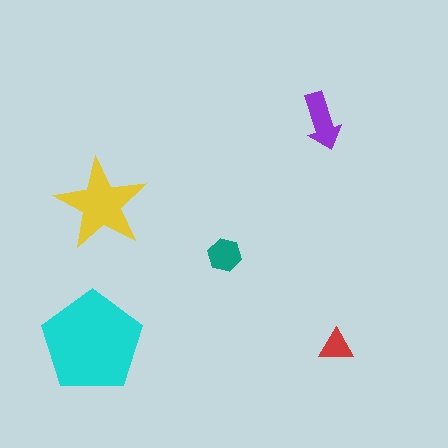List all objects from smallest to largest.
The red triangle, the teal hexagon, the purple arrow, the yellow star, the cyan pentagon.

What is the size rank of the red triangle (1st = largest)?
5th.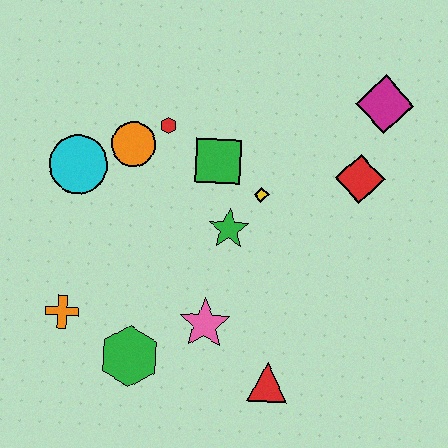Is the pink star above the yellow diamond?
No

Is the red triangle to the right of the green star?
Yes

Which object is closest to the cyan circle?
The orange circle is closest to the cyan circle.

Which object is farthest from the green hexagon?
The magenta diamond is farthest from the green hexagon.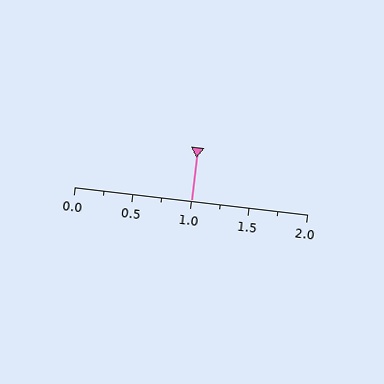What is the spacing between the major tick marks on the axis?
The major ticks are spaced 0.5 apart.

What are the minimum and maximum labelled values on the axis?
The axis runs from 0.0 to 2.0.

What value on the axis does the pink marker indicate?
The marker indicates approximately 1.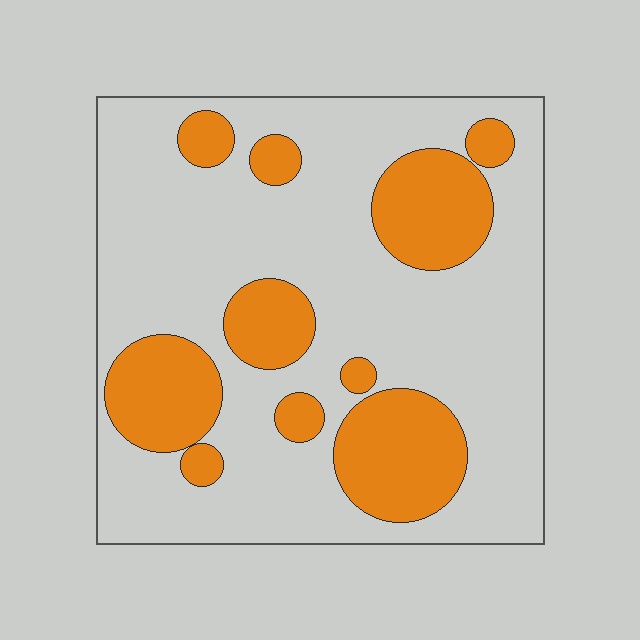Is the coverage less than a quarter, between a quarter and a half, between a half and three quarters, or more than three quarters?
Between a quarter and a half.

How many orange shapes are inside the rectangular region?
10.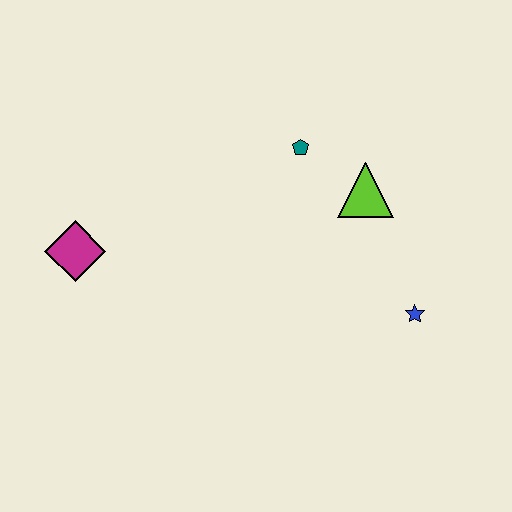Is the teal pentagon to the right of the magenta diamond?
Yes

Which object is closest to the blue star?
The lime triangle is closest to the blue star.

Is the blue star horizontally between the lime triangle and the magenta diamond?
No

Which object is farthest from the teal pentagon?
The magenta diamond is farthest from the teal pentagon.